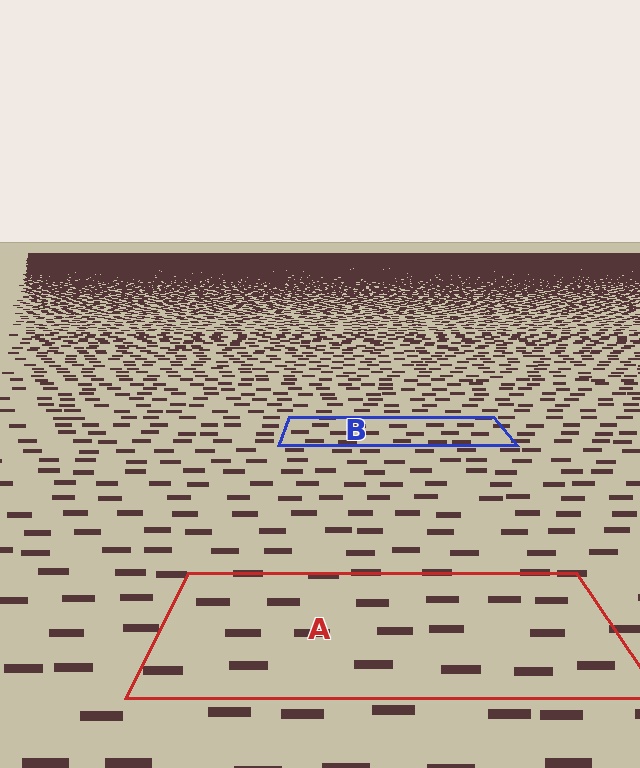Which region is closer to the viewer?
Region A is closer. The texture elements there are larger and more spread out.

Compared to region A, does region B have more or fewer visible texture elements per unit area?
Region B has more texture elements per unit area — they are packed more densely because it is farther away.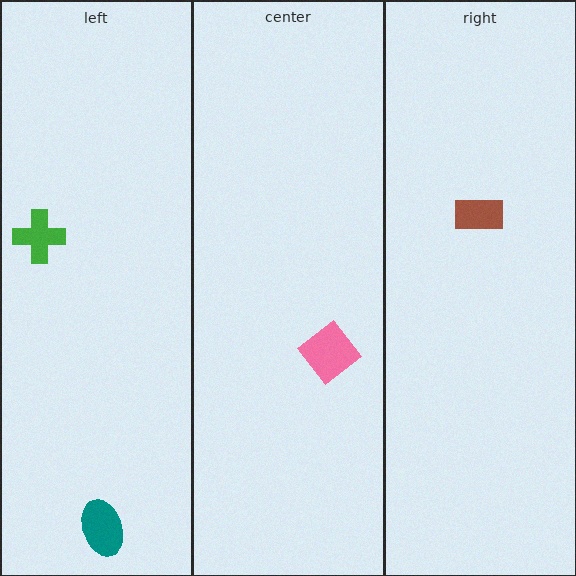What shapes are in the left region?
The teal ellipse, the green cross.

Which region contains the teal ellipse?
The left region.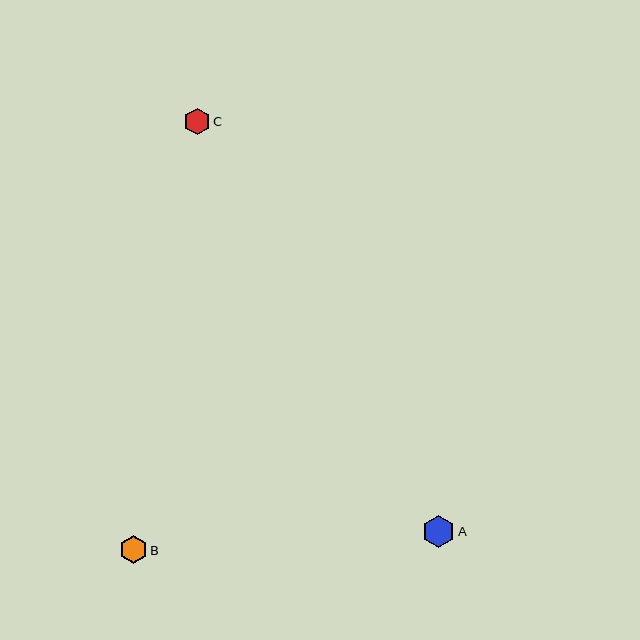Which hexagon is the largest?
Hexagon A is the largest with a size of approximately 32 pixels.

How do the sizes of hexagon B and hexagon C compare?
Hexagon B and hexagon C are approximately the same size.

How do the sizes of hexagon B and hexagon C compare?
Hexagon B and hexagon C are approximately the same size.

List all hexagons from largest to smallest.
From largest to smallest: A, B, C.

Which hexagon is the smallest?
Hexagon C is the smallest with a size of approximately 27 pixels.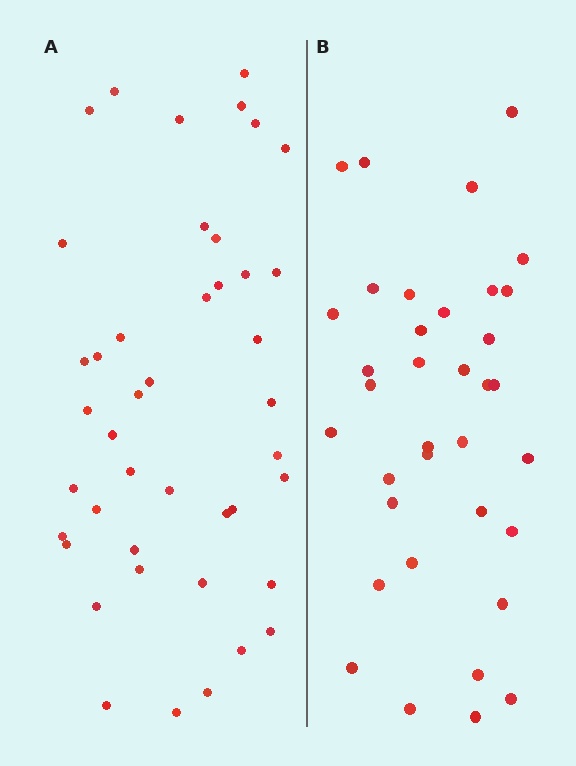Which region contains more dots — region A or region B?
Region A (the left region) has more dots.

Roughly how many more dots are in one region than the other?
Region A has roughly 8 or so more dots than region B.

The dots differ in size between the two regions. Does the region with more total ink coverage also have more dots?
No. Region B has more total ink coverage because its dots are larger, but region A actually contains more individual dots. Total area can be misleading — the number of items is what matters here.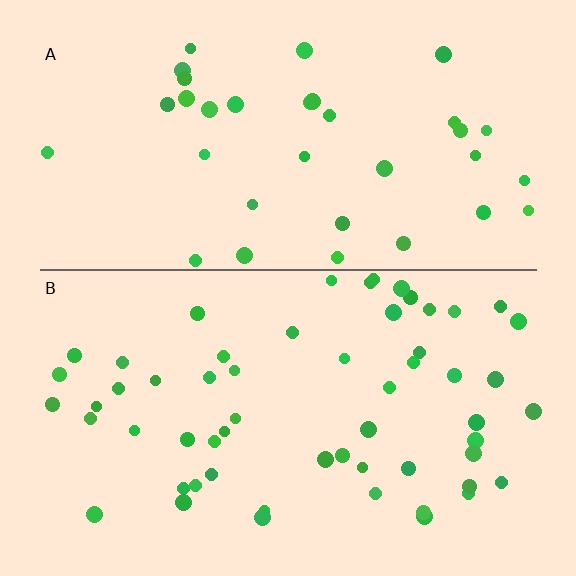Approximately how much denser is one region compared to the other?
Approximately 1.7× — region B over region A.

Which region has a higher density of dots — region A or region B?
B (the bottom).